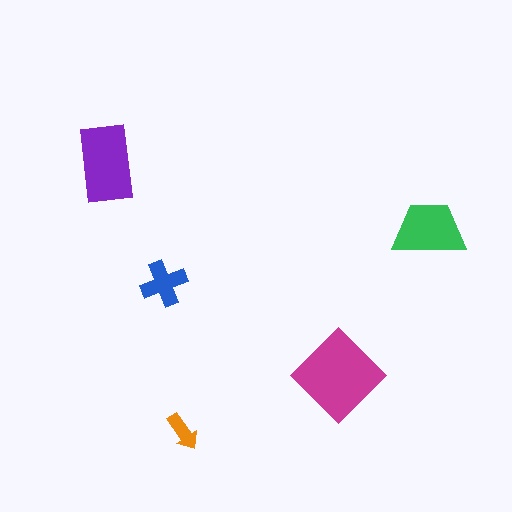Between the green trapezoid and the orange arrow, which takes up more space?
The green trapezoid.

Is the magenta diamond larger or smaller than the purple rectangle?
Larger.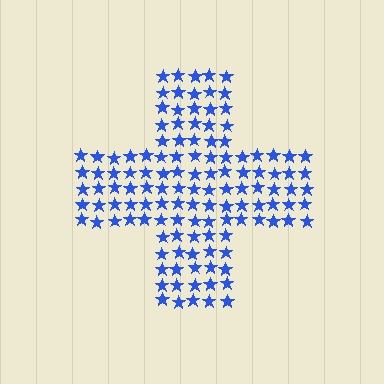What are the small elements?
The small elements are stars.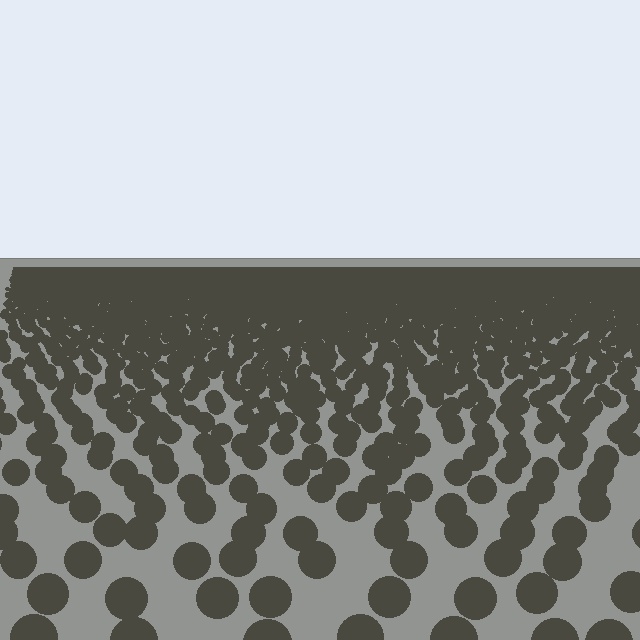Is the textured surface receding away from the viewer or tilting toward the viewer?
The surface is receding away from the viewer. Texture elements get smaller and denser toward the top.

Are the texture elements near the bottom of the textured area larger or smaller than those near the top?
Larger. Near the bottom, elements are closer to the viewer and appear at a bigger on-screen size.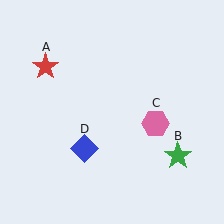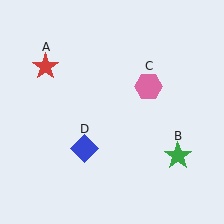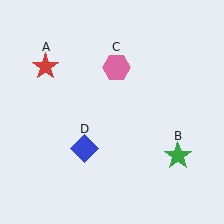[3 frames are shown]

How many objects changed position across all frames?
1 object changed position: pink hexagon (object C).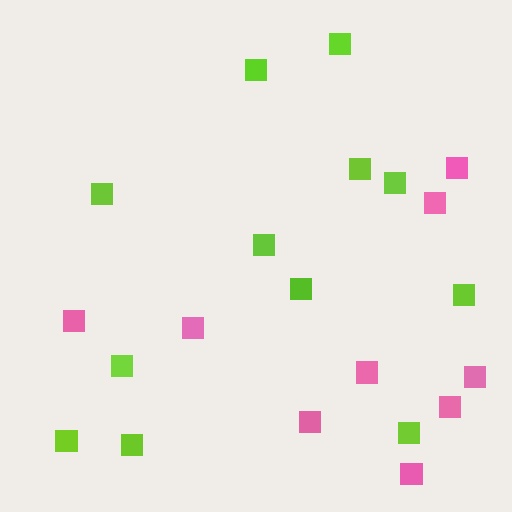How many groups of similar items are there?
There are 2 groups: one group of lime squares (12) and one group of pink squares (9).